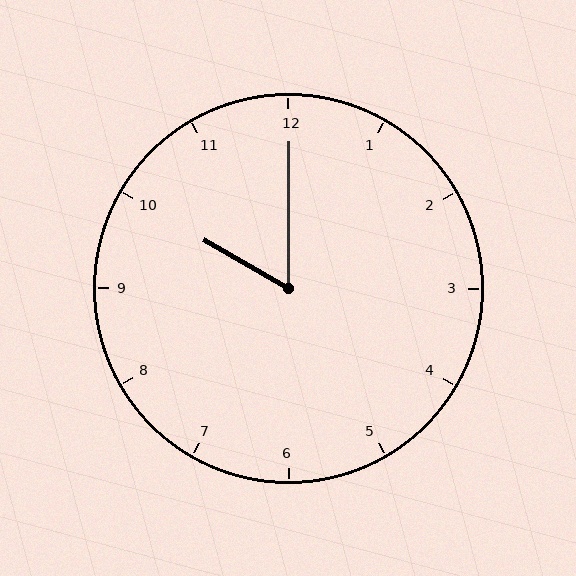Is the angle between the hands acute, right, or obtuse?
It is acute.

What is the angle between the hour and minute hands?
Approximately 60 degrees.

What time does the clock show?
10:00.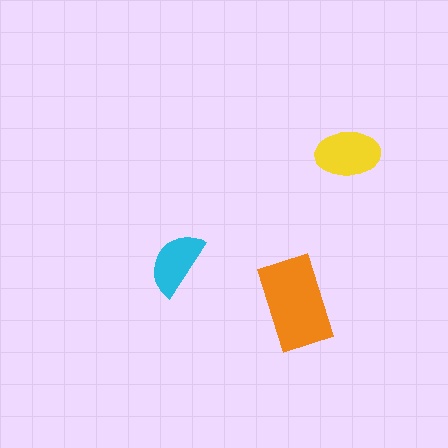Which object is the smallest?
The cyan semicircle.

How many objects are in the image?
There are 3 objects in the image.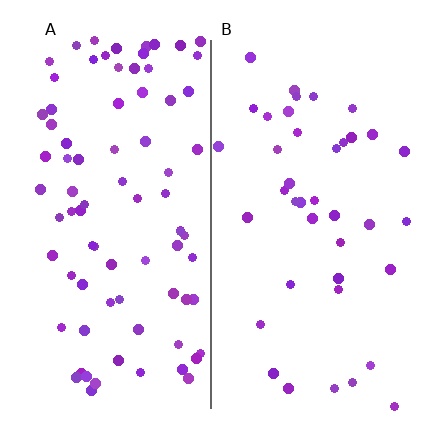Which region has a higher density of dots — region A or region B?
A (the left).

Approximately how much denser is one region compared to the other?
Approximately 2.2× — region A over region B.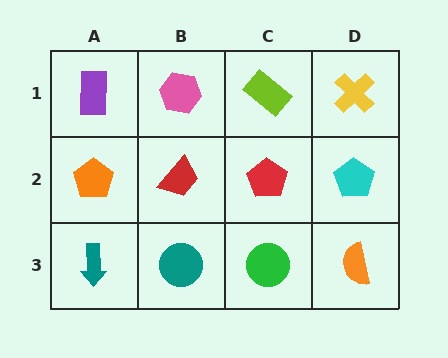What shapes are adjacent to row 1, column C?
A red pentagon (row 2, column C), a pink hexagon (row 1, column B), a yellow cross (row 1, column D).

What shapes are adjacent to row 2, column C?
A lime rectangle (row 1, column C), a green circle (row 3, column C), a red trapezoid (row 2, column B), a cyan pentagon (row 2, column D).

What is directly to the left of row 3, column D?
A green circle.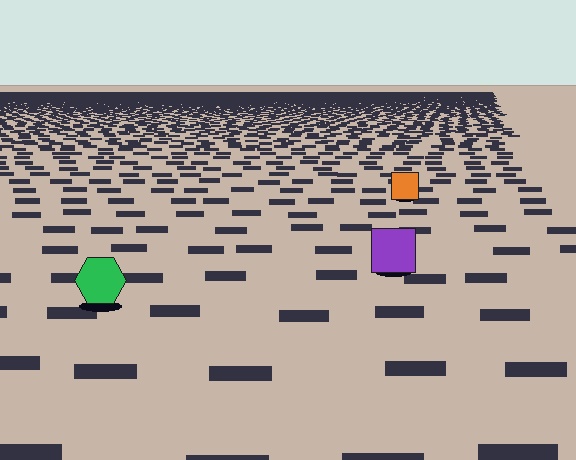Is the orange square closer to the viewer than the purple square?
No. The purple square is closer — you can tell from the texture gradient: the ground texture is coarser near it.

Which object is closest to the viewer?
The green hexagon is closest. The texture marks near it are larger and more spread out.